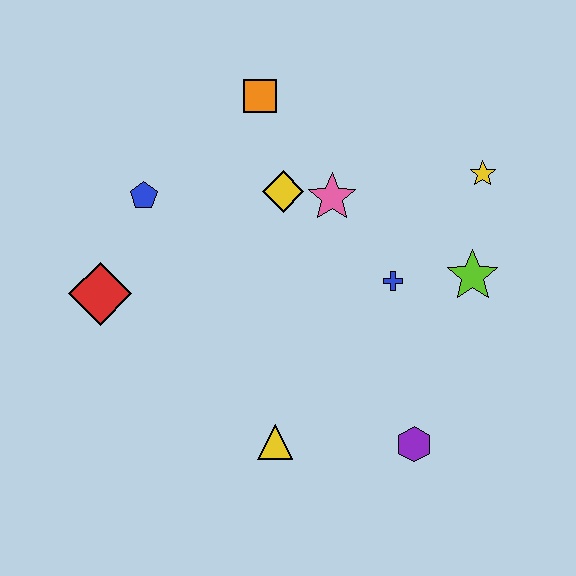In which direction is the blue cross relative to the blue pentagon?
The blue cross is to the right of the blue pentagon.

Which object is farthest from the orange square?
The purple hexagon is farthest from the orange square.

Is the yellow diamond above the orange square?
No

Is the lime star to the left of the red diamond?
No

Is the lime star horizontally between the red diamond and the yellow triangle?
No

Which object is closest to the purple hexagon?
The yellow triangle is closest to the purple hexagon.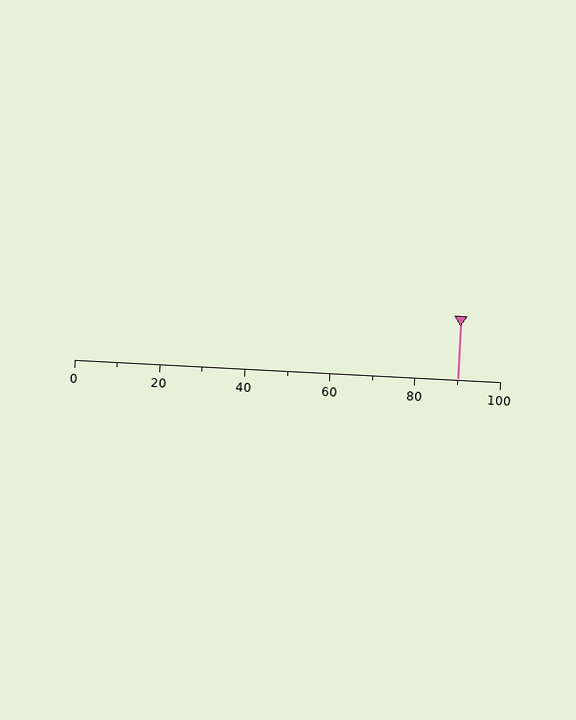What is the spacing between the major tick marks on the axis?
The major ticks are spaced 20 apart.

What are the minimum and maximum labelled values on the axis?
The axis runs from 0 to 100.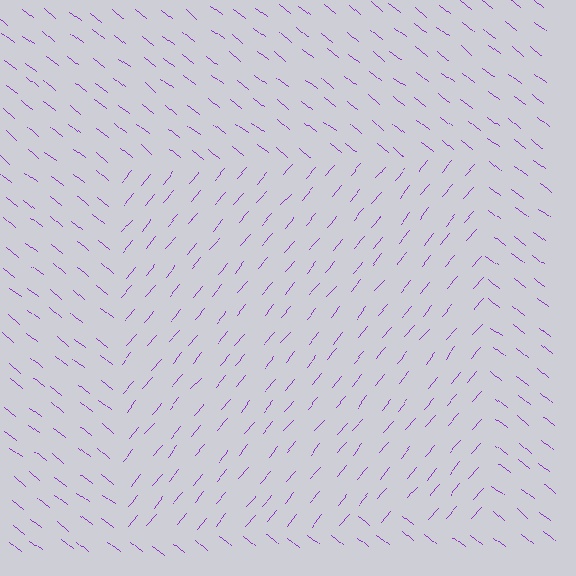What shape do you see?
I see a rectangle.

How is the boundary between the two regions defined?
The boundary is defined purely by a change in line orientation (approximately 88 degrees difference). All lines are the same color and thickness.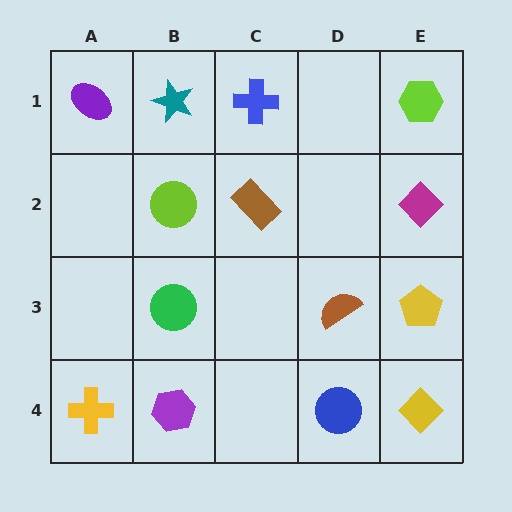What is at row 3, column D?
A brown semicircle.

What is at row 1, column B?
A teal star.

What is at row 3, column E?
A yellow pentagon.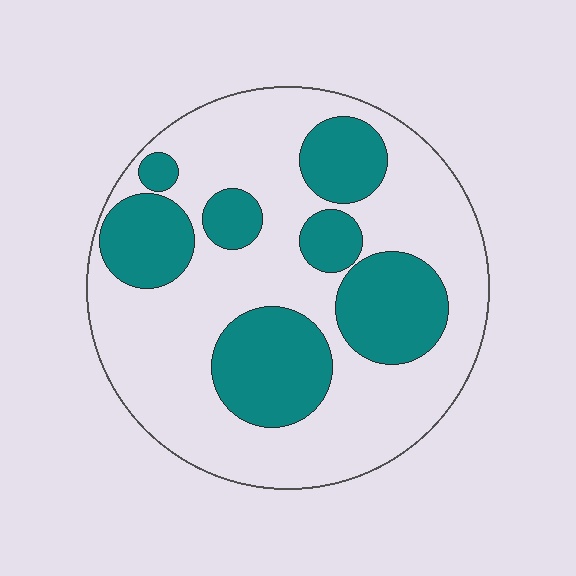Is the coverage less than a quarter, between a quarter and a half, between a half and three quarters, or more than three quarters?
Between a quarter and a half.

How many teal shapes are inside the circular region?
7.